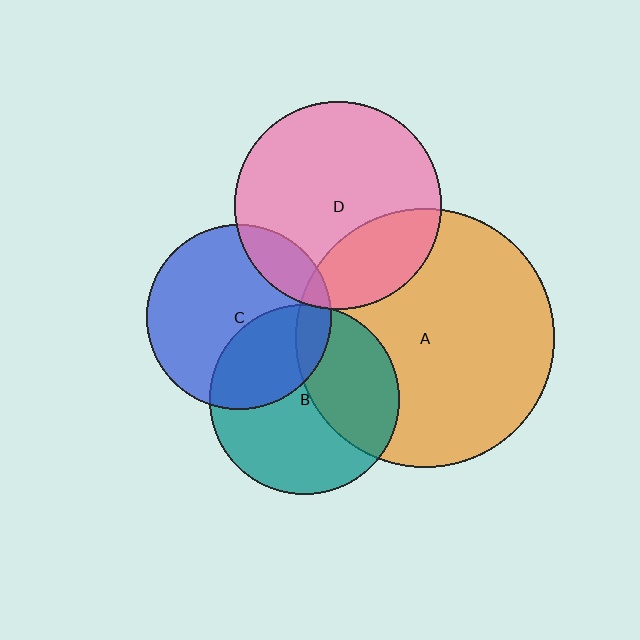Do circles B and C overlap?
Yes.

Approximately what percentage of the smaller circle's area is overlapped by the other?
Approximately 35%.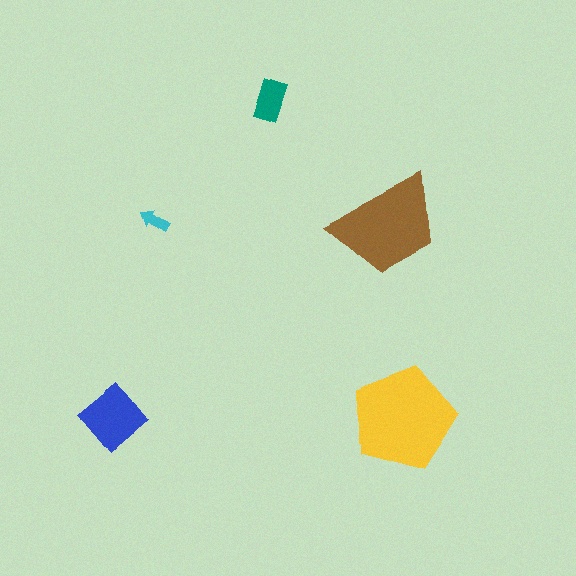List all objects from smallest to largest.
The cyan arrow, the teal rectangle, the blue diamond, the brown trapezoid, the yellow pentagon.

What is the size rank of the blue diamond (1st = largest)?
3rd.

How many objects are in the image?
There are 5 objects in the image.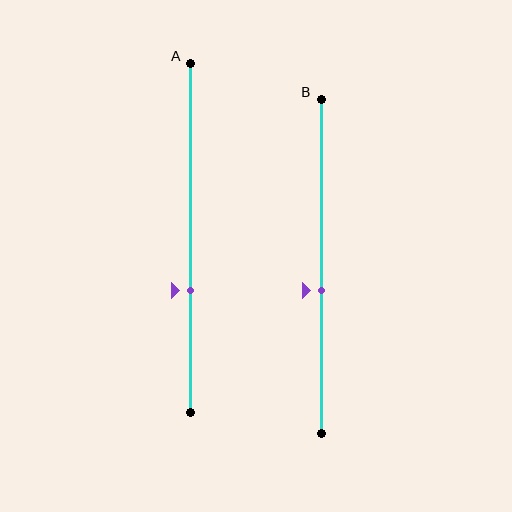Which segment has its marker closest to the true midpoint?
Segment B has its marker closest to the true midpoint.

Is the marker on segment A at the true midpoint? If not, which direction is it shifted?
No, the marker on segment A is shifted downward by about 15% of the segment length.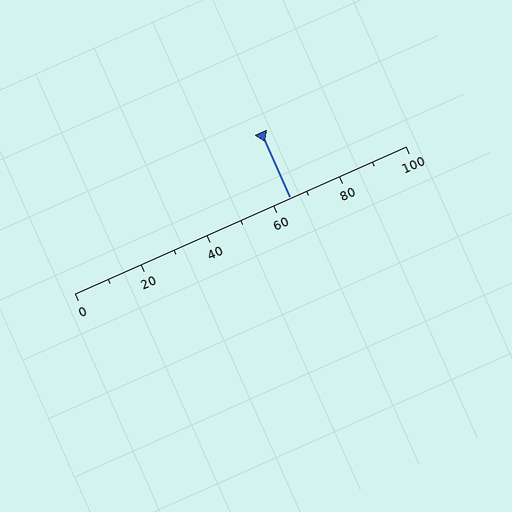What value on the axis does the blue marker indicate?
The marker indicates approximately 65.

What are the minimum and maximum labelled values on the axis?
The axis runs from 0 to 100.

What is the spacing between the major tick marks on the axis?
The major ticks are spaced 20 apart.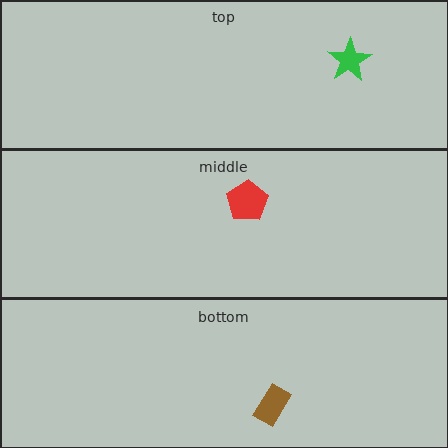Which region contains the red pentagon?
The middle region.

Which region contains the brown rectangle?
The bottom region.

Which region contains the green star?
The top region.